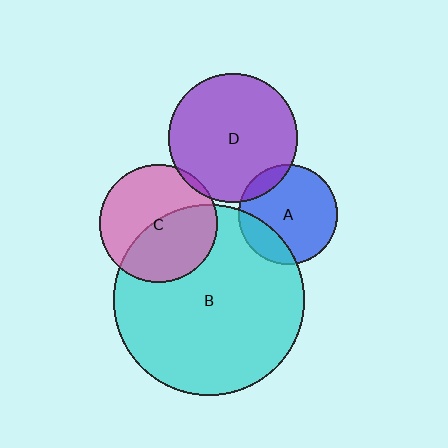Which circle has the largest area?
Circle B (cyan).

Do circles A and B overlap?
Yes.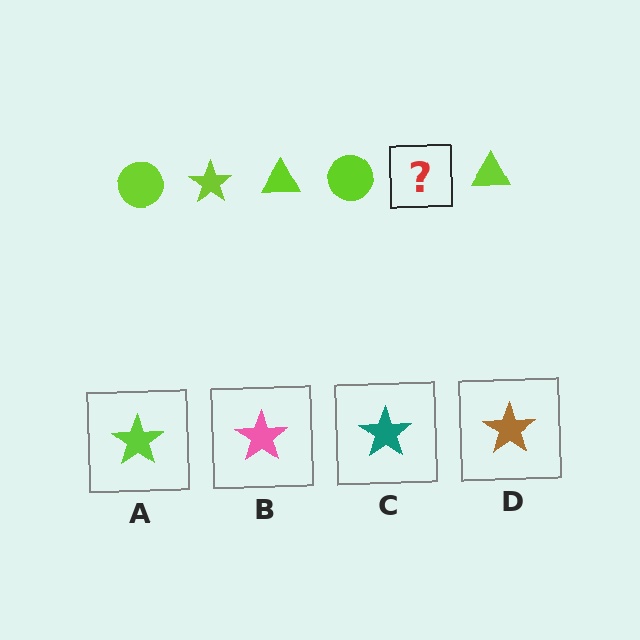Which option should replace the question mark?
Option A.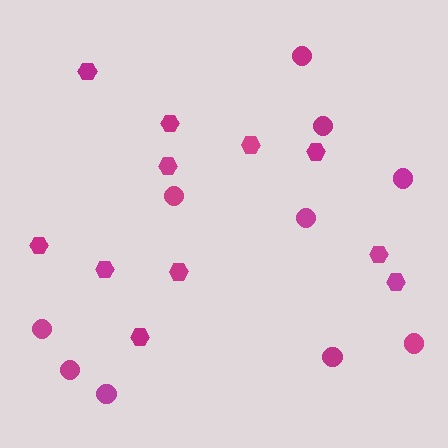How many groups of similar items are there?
There are 2 groups: one group of circles (10) and one group of hexagons (11).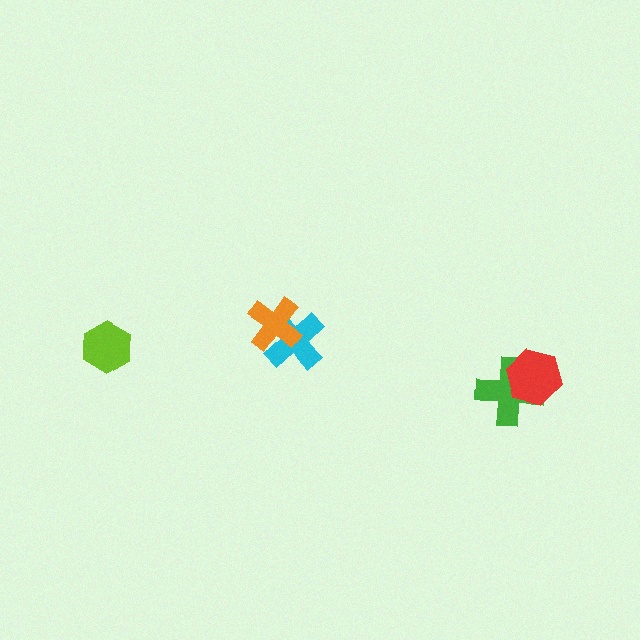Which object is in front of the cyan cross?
The orange cross is in front of the cyan cross.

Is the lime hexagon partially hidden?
No, no other shape covers it.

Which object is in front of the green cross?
The red hexagon is in front of the green cross.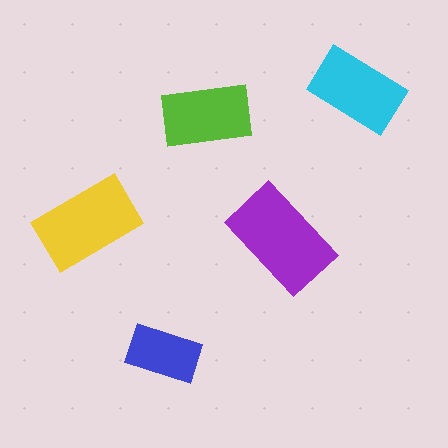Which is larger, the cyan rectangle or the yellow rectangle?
The yellow one.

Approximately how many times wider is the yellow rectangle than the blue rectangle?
About 1.5 times wider.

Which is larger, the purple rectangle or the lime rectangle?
The purple one.